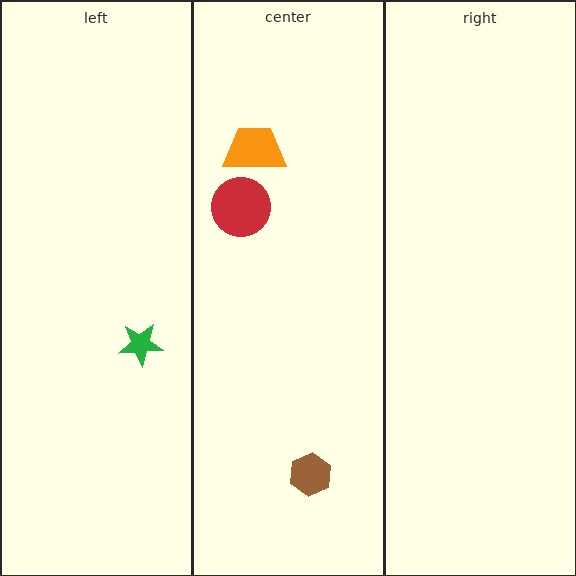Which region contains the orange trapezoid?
The center region.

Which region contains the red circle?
The center region.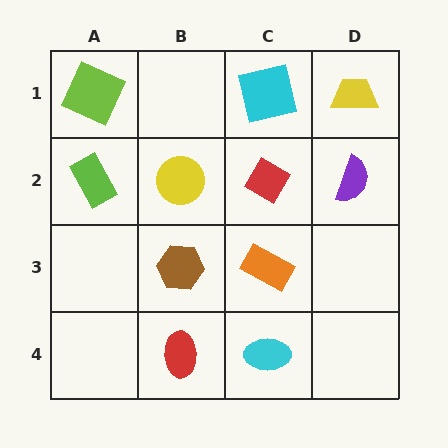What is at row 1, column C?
A cyan square.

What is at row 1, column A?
A lime square.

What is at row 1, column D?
A yellow trapezoid.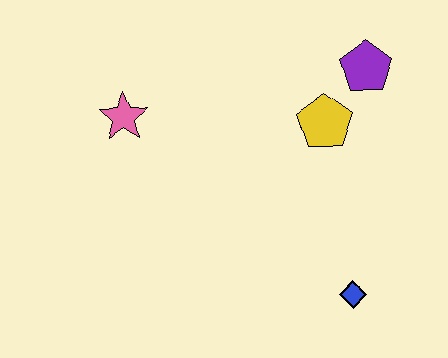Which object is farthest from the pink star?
The blue diamond is farthest from the pink star.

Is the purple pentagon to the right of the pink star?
Yes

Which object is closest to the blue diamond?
The yellow pentagon is closest to the blue diamond.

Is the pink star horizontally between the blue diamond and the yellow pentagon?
No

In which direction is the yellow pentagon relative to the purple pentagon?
The yellow pentagon is below the purple pentagon.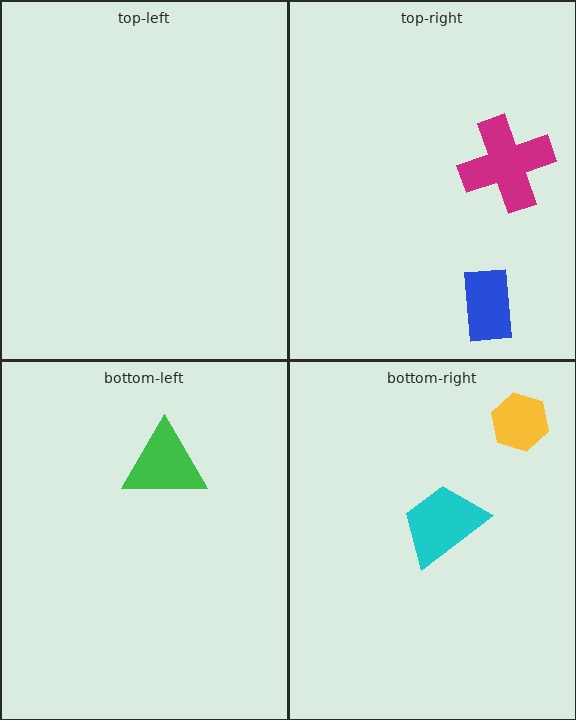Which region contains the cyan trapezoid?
The bottom-right region.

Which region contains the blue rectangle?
The top-right region.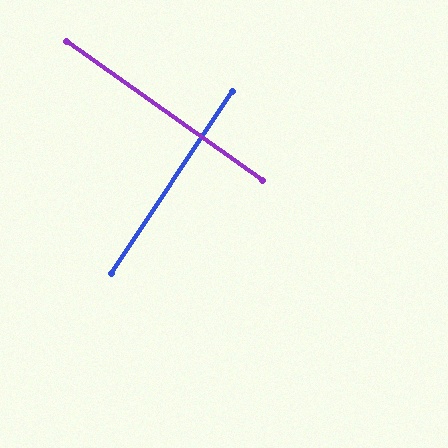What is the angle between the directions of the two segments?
Approximately 88 degrees.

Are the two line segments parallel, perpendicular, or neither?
Perpendicular — they meet at approximately 88°.